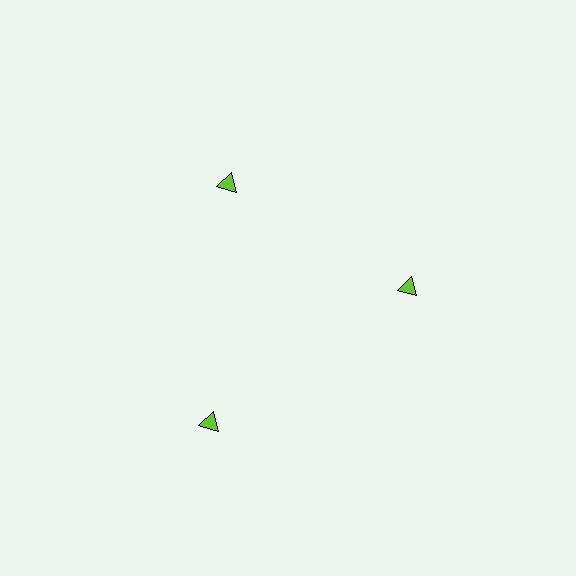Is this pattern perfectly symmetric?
No. The 3 lime triangles are arranged in a ring, but one element near the 7 o'clock position is pushed outward from the center, breaking the 3-fold rotational symmetry.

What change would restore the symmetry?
The symmetry would be restored by moving it inward, back onto the ring so that all 3 triangles sit at equal angles and equal distance from the center.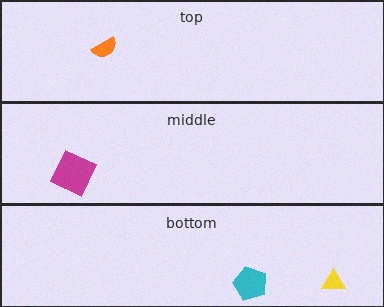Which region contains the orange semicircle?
The top region.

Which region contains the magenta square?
The middle region.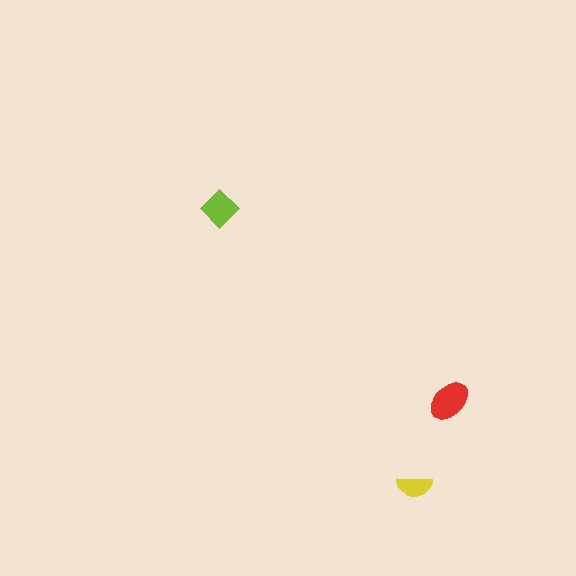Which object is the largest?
The red ellipse.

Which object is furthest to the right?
The red ellipse is rightmost.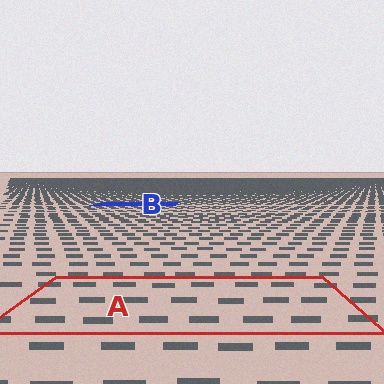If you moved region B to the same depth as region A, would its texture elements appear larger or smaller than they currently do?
They would appear larger. At a closer depth, the same texture elements are projected at a bigger on-screen size.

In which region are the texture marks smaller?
The texture marks are smaller in region B, because it is farther away.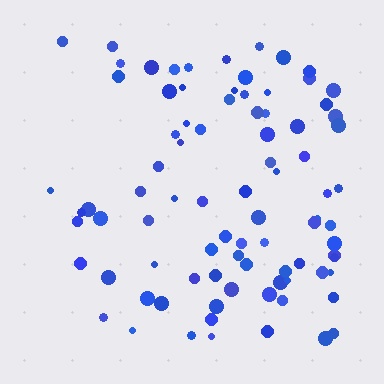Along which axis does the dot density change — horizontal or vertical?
Horizontal.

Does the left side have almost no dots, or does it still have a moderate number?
Still a moderate number, just noticeably fewer than the right.